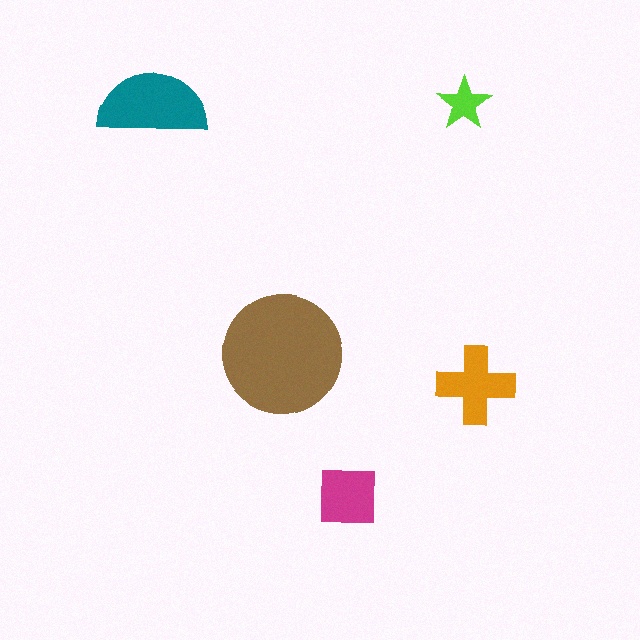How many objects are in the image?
There are 5 objects in the image.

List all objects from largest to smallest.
The brown circle, the teal semicircle, the orange cross, the magenta square, the lime star.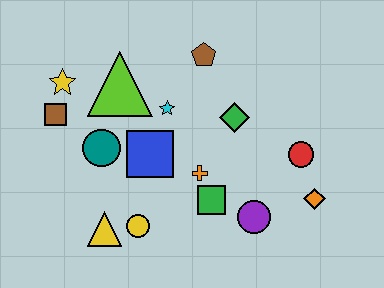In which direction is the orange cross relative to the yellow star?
The orange cross is to the right of the yellow star.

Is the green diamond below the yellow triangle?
No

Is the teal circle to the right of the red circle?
No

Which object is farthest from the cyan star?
The orange diamond is farthest from the cyan star.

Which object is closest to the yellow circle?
The yellow triangle is closest to the yellow circle.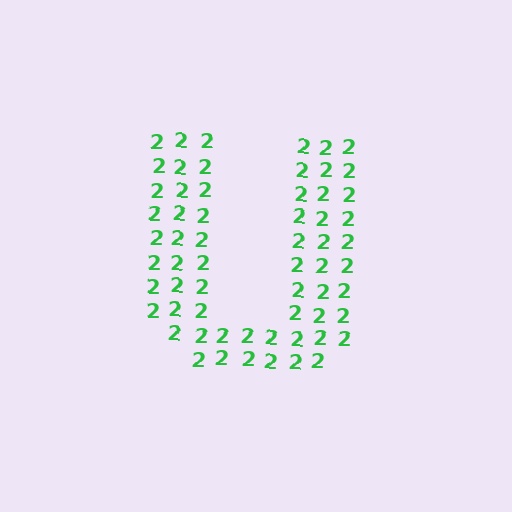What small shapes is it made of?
It is made of small digit 2's.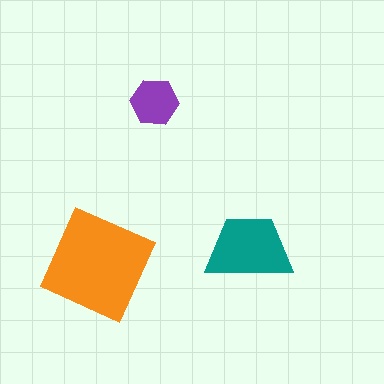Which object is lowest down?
The orange diamond is bottommost.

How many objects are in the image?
There are 3 objects in the image.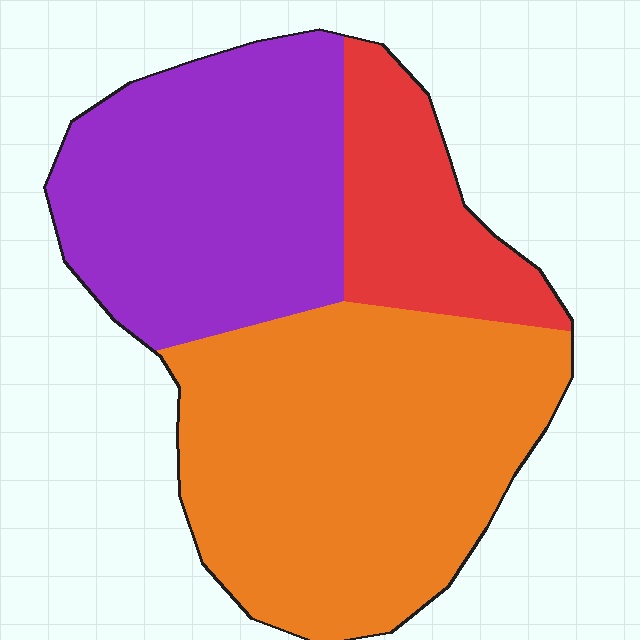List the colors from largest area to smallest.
From largest to smallest: orange, purple, red.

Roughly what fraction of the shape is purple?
Purple covers around 35% of the shape.